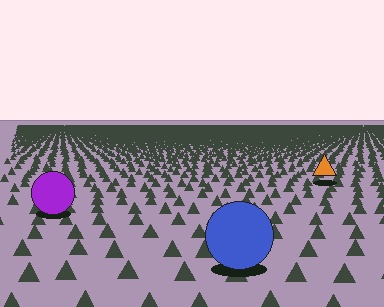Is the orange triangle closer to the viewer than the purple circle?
No. The purple circle is closer — you can tell from the texture gradient: the ground texture is coarser near it.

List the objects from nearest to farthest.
From nearest to farthest: the blue circle, the purple circle, the orange triangle.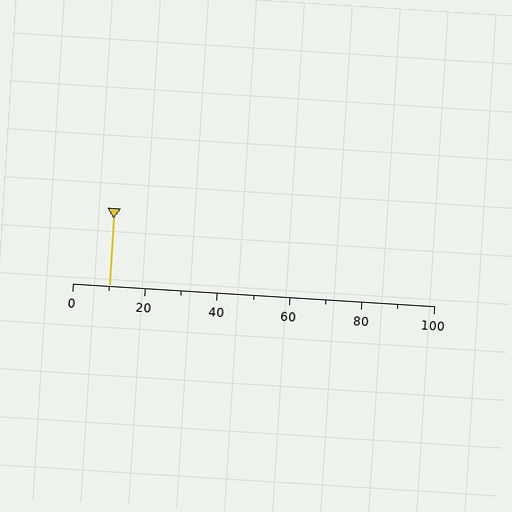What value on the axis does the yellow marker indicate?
The marker indicates approximately 10.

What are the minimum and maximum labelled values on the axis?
The axis runs from 0 to 100.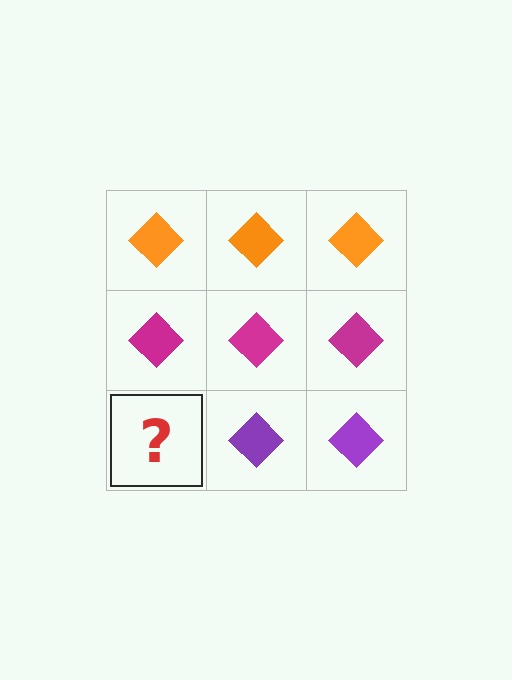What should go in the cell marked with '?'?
The missing cell should contain a purple diamond.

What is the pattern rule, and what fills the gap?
The rule is that each row has a consistent color. The gap should be filled with a purple diamond.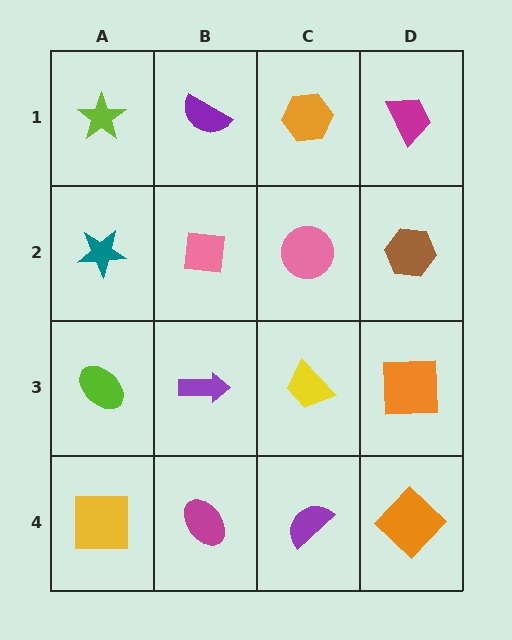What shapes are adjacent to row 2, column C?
An orange hexagon (row 1, column C), a yellow trapezoid (row 3, column C), a pink square (row 2, column B), a brown hexagon (row 2, column D).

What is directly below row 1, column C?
A pink circle.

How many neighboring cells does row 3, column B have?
4.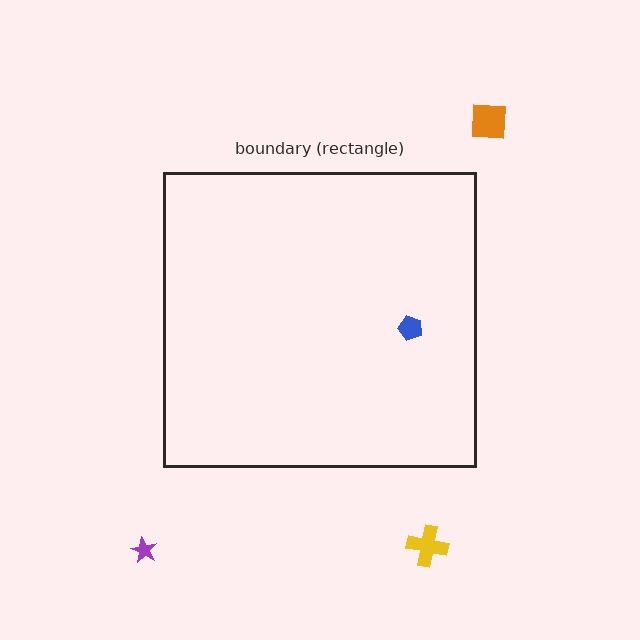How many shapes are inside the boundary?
1 inside, 3 outside.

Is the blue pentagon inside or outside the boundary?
Inside.